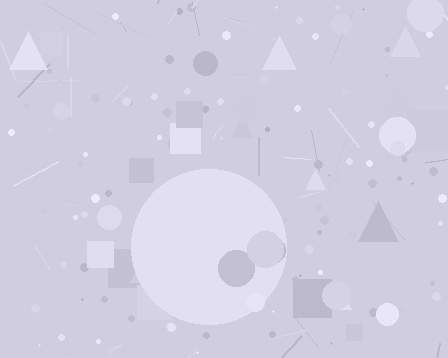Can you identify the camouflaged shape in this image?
The camouflaged shape is a circle.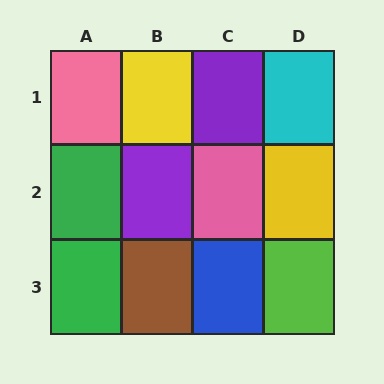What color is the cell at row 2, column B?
Purple.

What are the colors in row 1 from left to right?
Pink, yellow, purple, cyan.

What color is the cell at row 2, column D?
Yellow.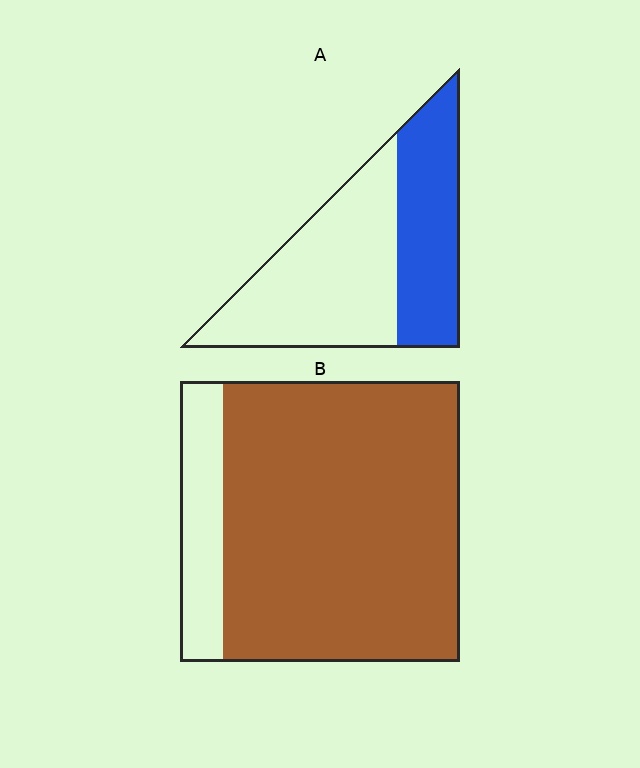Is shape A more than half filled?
No.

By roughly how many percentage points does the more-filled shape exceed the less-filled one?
By roughly 45 percentage points (B over A).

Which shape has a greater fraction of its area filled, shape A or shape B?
Shape B.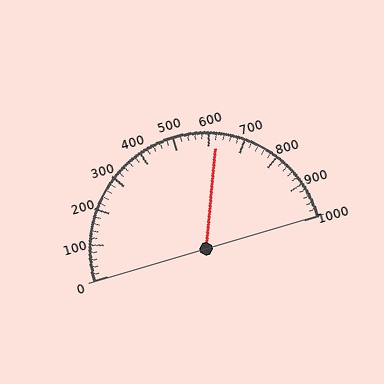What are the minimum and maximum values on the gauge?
The gauge ranges from 0 to 1000.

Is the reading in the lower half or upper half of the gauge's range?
The reading is in the upper half of the range (0 to 1000).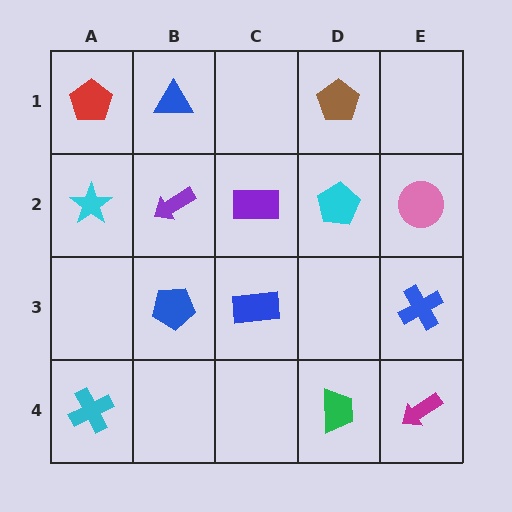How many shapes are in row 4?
3 shapes.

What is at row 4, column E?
A magenta arrow.